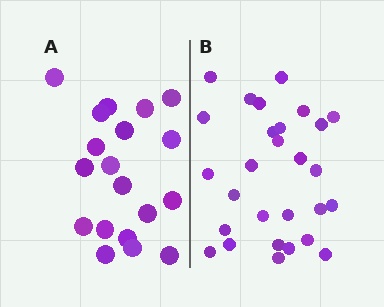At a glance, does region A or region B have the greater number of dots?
Region B (the right region) has more dots.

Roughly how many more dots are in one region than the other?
Region B has roughly 8 or so more dots than region A.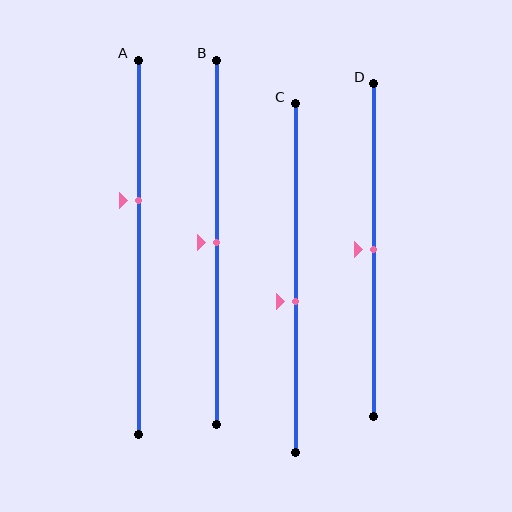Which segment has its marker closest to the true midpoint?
Segment B has its marker closest to the true midpoint.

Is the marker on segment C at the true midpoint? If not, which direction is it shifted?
No, the marker on segment C is shifted downward by about 7% of the segment length.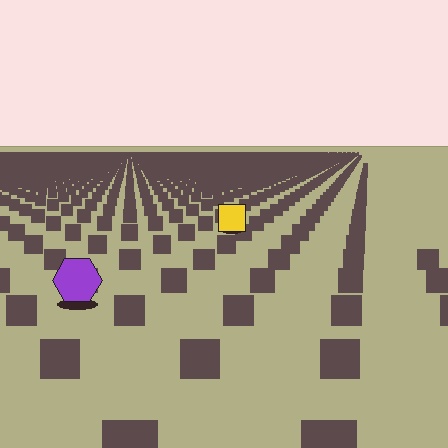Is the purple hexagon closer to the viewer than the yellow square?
Yes. The purple hexagon is closer — you can tell from the texture gradient: the ground texture is coarser near it.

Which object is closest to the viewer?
The purple hexagon is closest. The texture marks near it are larger and more spread out.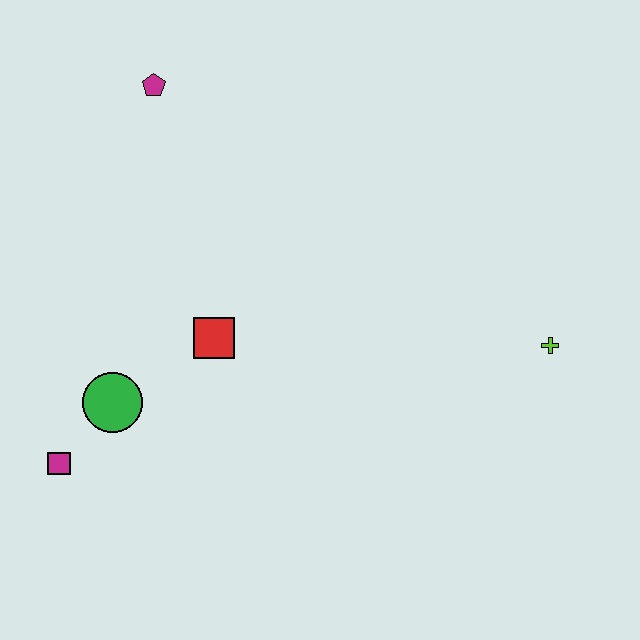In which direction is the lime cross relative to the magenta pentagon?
The lime cross is to the right of the magenta pentagon.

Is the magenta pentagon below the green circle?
No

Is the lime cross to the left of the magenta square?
No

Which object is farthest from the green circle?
The lime cross is farthest from the green circle.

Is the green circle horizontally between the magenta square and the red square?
Yes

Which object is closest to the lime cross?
The red square is closest to the lime cross.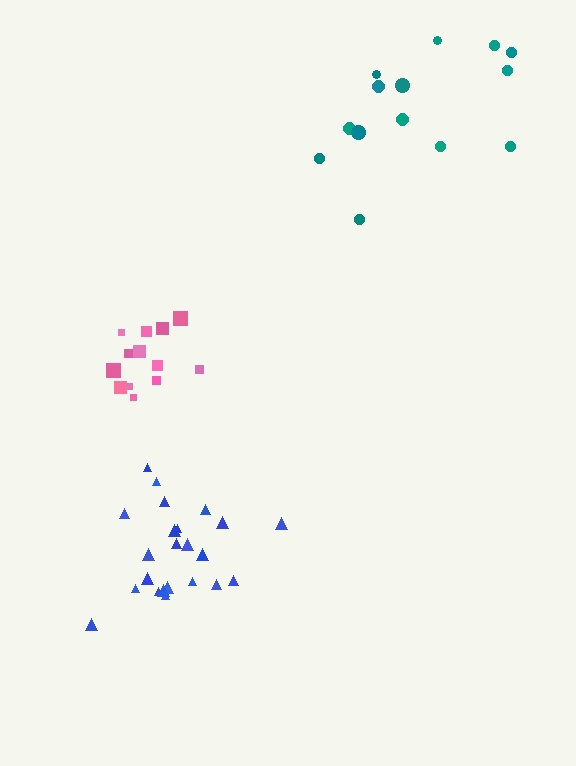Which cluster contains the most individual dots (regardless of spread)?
Blue (23).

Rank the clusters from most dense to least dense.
pink, blue, teal.